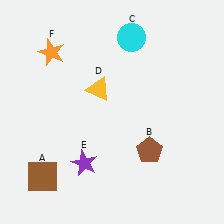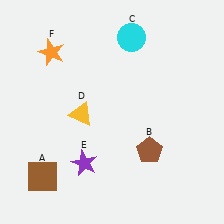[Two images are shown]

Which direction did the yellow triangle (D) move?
The yellow triangle (D) moved down.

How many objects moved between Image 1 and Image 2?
1 object moved between the two images.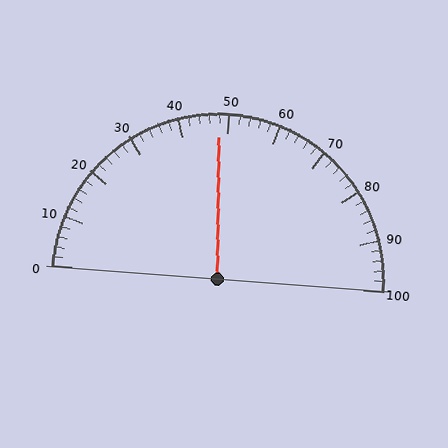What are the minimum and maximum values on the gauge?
The gauge ranges from 0 to 100.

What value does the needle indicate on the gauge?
The needle indicates approximately 48.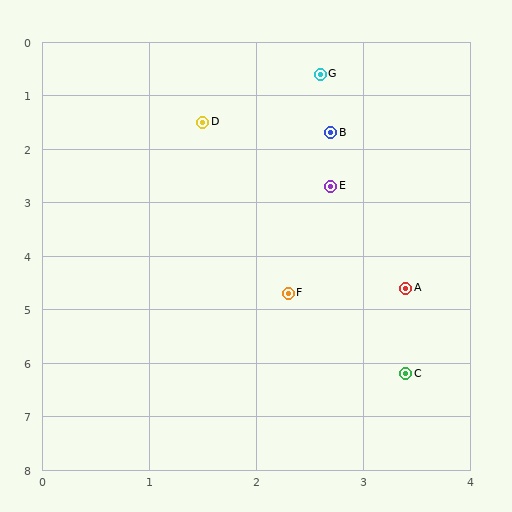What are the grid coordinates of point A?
Point A is at approximately (3.4, 4.6).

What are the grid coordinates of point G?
Point G is at approximately (2.6, 0.6).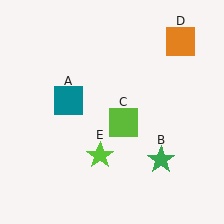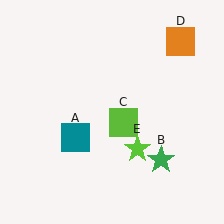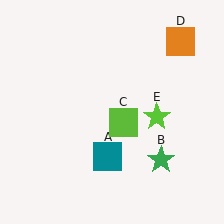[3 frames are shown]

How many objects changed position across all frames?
2 objects changed position: teal square (object A), lime star (object E).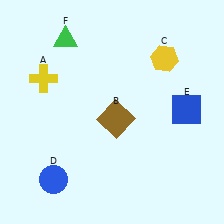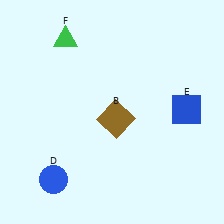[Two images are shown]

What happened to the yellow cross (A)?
The yellow cross (A) was removed in Image 2. It was in the top-left area of Image 1.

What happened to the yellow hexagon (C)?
The yellow hexagon (C) was removed in Image 2. It was in the top-right area of Image 1.